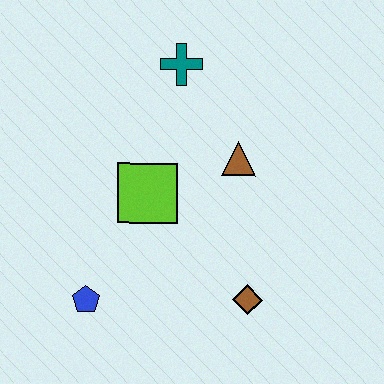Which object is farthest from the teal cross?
The blue pentagon is farthest from the teal cross.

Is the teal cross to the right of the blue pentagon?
Yes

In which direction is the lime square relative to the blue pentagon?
The lime square is above the blue pentagon.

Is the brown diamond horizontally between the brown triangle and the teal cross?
No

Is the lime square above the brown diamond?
Yes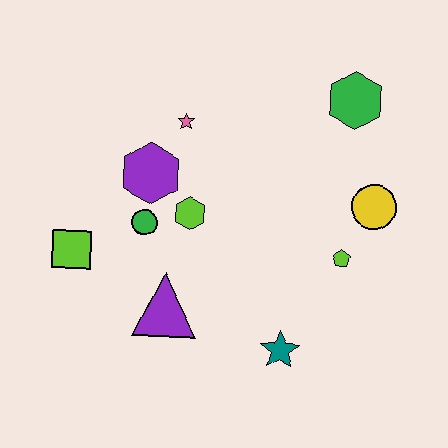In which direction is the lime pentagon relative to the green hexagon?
The lime pentagon is below the green hexagon.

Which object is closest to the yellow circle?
The lime pentagon is closest to the yellow circle.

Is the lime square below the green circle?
Yes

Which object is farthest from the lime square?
The green hexagon is farthest from the lime square.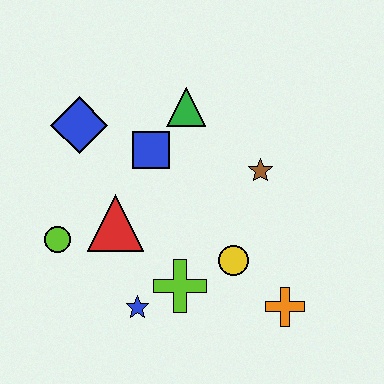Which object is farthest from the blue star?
The green triangle is farthest from the blue star.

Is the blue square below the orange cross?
No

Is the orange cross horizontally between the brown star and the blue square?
No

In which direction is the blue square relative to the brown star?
The blue square is to the left of the brown star.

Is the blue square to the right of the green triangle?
No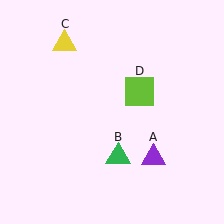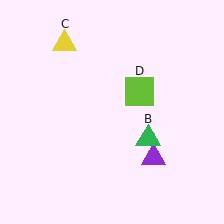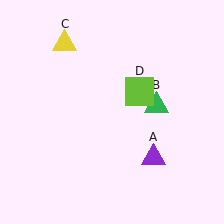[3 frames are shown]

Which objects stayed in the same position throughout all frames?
Purple triangle (object A) and yellow triangle (object C) and lime square (object D) remained stationary.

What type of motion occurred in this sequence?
The green triangle (object B) rotated counterclockwise around the center of the scene.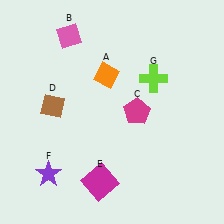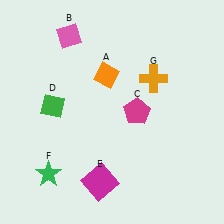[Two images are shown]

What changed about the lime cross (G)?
In Image 1, G is lime. In Image 2, it changed to orange.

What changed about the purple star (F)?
In Image 1, F is purple. In Image 2, it changed to green.